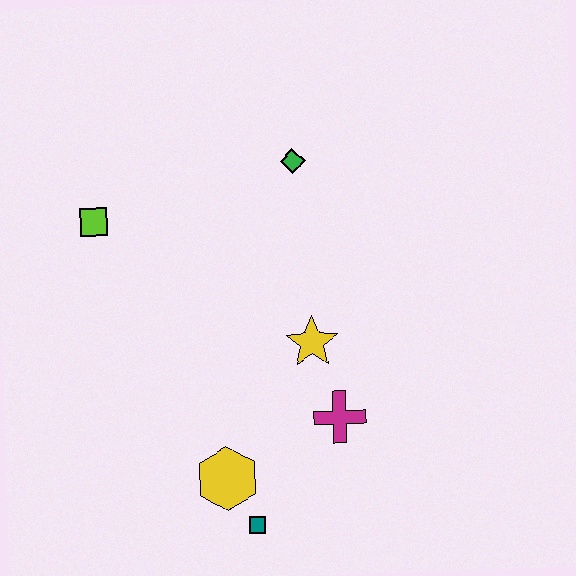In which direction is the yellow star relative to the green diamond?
The yellow star is below the green diamond.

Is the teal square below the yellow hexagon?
Yes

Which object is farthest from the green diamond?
The teal square is farthest from the green diamond.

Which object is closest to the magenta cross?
The yellow star is closest to the magenta cross.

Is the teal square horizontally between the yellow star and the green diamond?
No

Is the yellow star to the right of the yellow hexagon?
Yes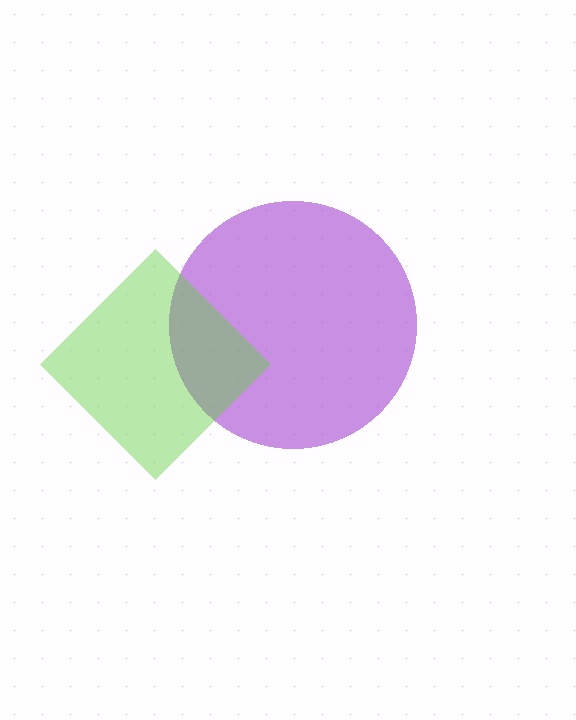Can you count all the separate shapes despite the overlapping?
Yes, there are 2 separate shapes.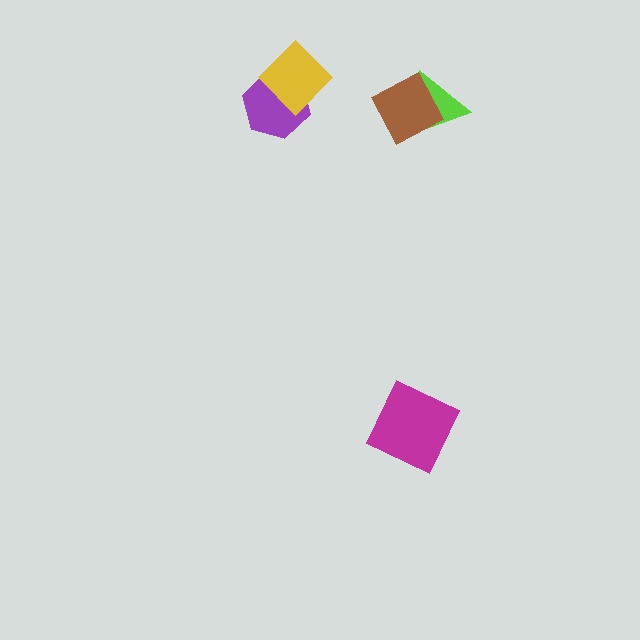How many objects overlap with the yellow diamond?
1 object overlaps with the yellow diamond.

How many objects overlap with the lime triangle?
1 object overlaps with the lime triangle.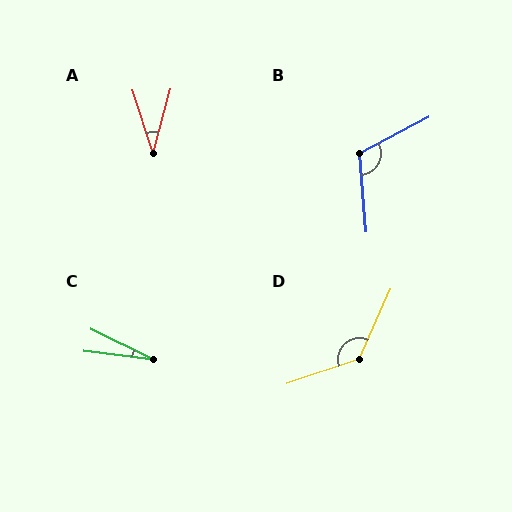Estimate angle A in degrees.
Approximately 33 degrees.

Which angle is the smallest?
C, at approximately 19 degrees.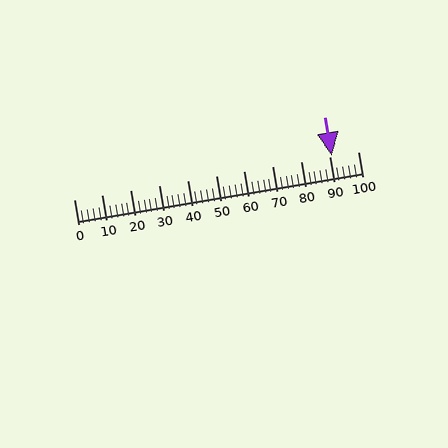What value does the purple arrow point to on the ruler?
The purple arrow points to approximately 91.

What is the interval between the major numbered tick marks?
The major tick marks are spaced 10 units apart.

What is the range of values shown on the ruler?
The ruler shows values from 0 to 100.